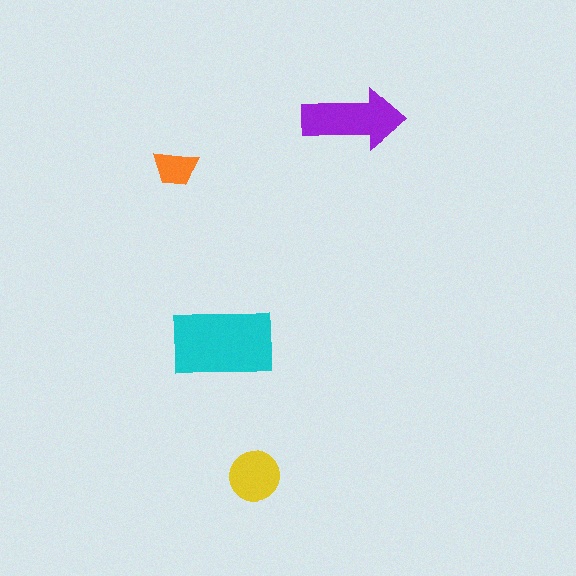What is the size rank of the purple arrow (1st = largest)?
2nd.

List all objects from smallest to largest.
The orange trapezoid, the yellow circle, the purple arrow, the cyan rectangle.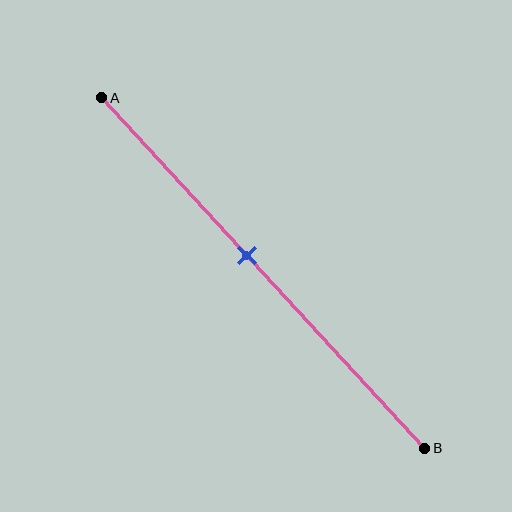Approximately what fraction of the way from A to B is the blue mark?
The blue mark is approximately 45% of the way from A to B.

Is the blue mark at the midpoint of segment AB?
No, the mark is at about 45% from A, not at the 50% midpoint.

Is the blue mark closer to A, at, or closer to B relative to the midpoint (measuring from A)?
The blue mark is closer to point A than the midpoint of segment AB.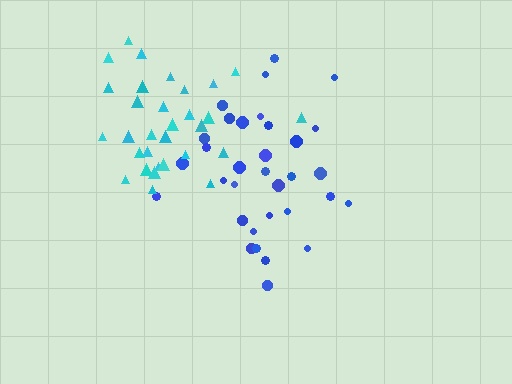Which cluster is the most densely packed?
Cyan.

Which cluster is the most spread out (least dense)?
Blue.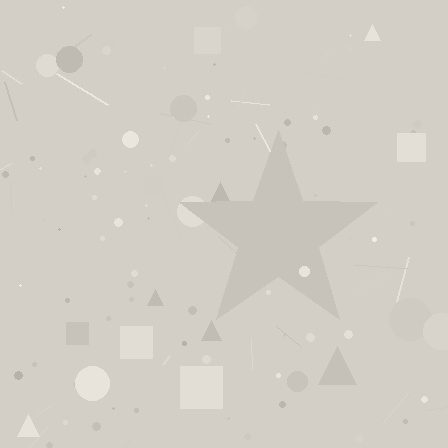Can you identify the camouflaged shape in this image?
The camouflaged shape is a star.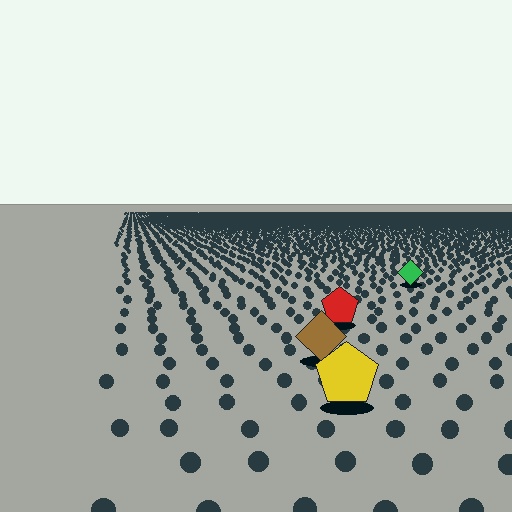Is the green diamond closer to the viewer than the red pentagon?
No. The red pentagon is closer — you can tell from the texture gradient: the ground texture is coarser near it.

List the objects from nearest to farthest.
From nearest to farthest: the yellow pentagon, the brown diamond, the red pentagon, the green diamond.